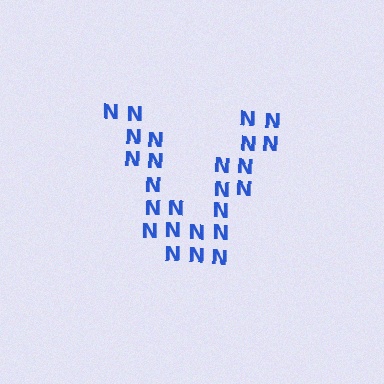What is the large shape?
The large shape is the letter V.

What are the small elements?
The small elements are letter N's.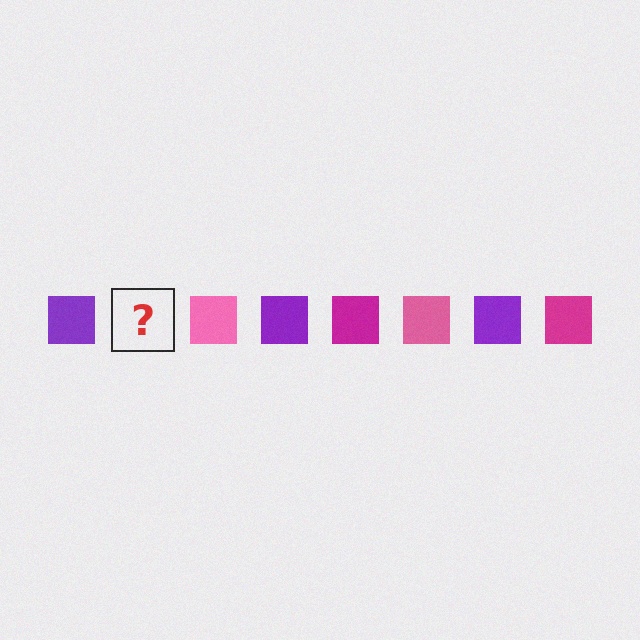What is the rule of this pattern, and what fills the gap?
The rule is that the pattern cycles through purple, magenta, pink squares. The gap should be filled with a magenta square.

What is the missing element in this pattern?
The missing element is a magenta square.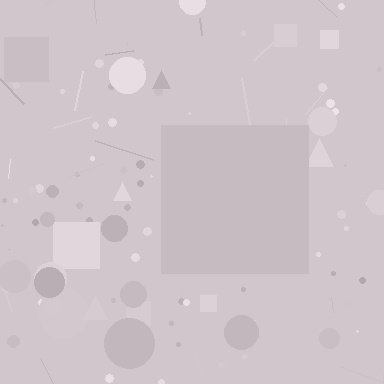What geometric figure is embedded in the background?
A square is embedded in the background.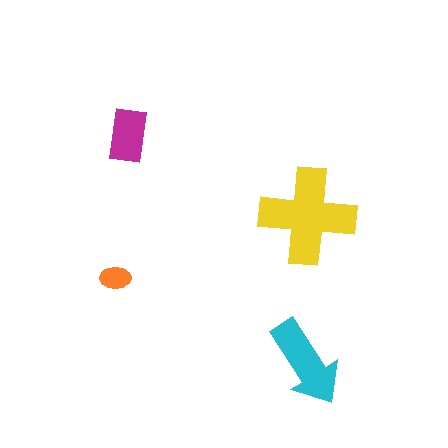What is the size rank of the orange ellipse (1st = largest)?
4th.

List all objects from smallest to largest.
The orange ellipse, the magenta rectangle, the cyan arrow, the yellow cross.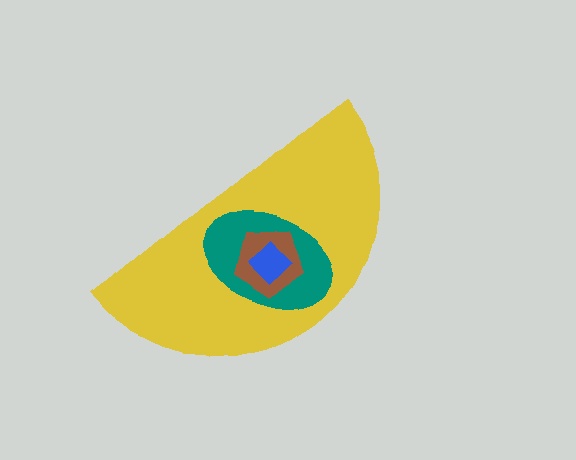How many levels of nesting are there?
4.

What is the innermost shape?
The blue diamond.